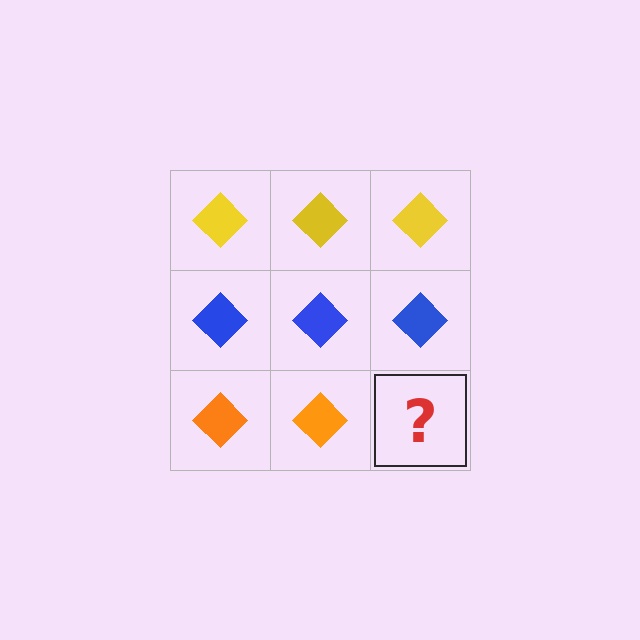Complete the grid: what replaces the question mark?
The question mark should be replaced with an orange diamond.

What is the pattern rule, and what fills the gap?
The rule is that each row has a consistent color. The gap should be filled with an orange diamond.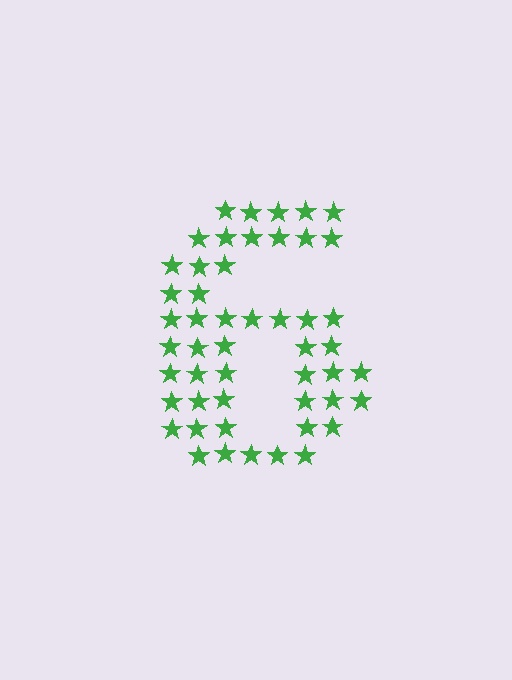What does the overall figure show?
The overall figure shows the digit 6.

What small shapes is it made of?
It is made of small stars.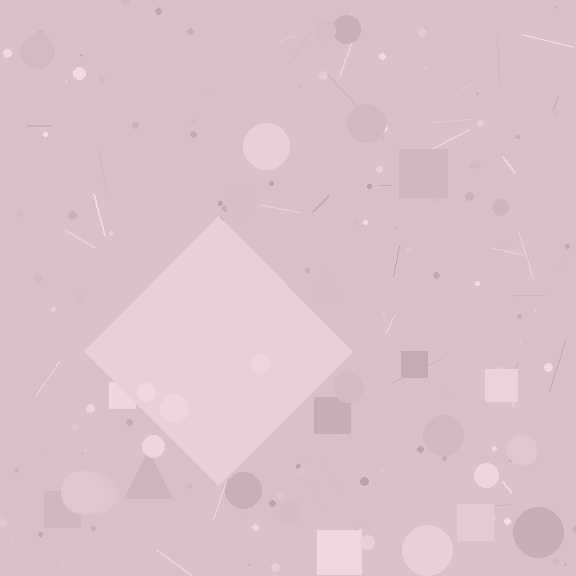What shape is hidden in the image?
A diamond is hidden in the image.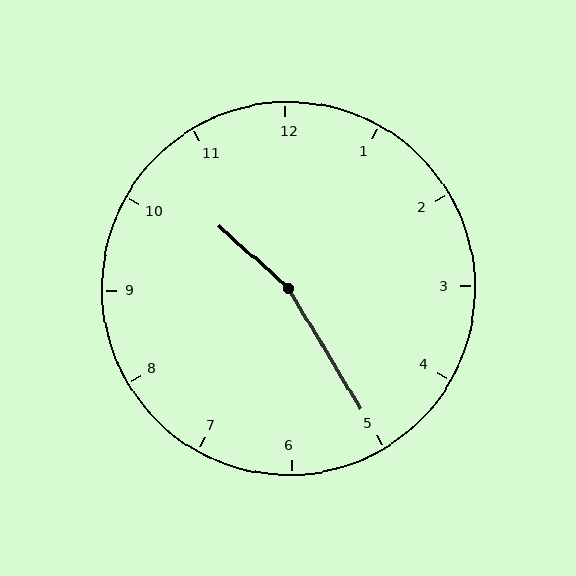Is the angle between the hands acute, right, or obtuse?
It is obtuse.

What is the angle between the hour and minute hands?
Approximately 162 degrees.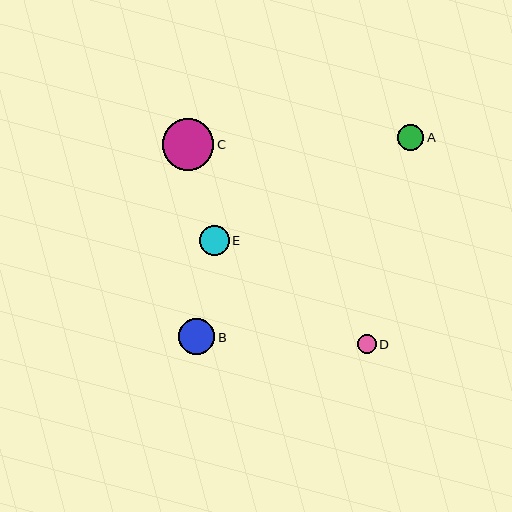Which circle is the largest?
Circle C is the largest with a size of approximately 52 pixels.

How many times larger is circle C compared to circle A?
Circle C is approximately 2.0 times the size of circle A.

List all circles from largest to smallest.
From largest to smallest: C, B, E, A, D.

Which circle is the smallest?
Circle D is the smallest with a size of approximately 19 pixels.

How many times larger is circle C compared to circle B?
Circle C is approximately 1.4 times the size of circle B.